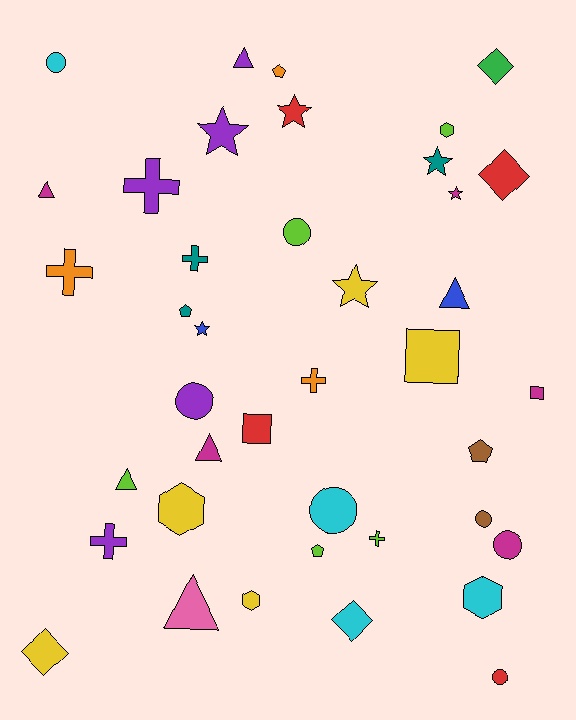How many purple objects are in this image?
There are 5 purple objects.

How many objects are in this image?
There are 40 objects.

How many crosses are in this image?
There are 6 crosses.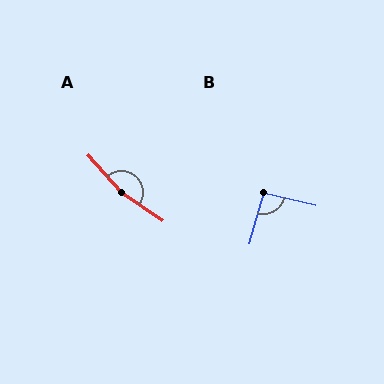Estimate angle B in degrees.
Approximately 92 degrees.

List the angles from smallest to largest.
B (92°), A (166°).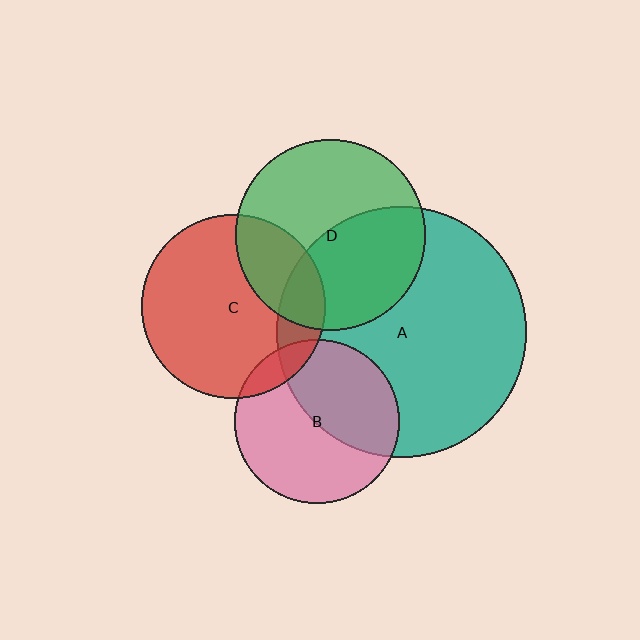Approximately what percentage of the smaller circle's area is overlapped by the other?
Approximately 45%.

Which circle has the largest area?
Circle A (teal).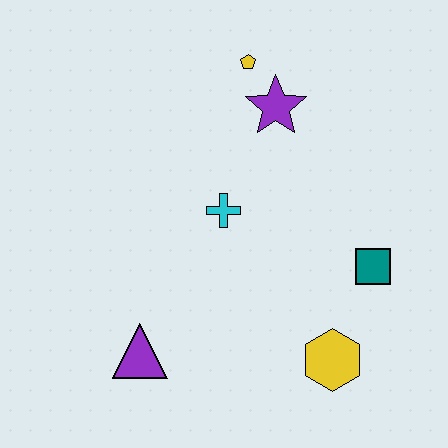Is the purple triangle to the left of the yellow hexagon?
Yes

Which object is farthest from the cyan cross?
The yellow hexagon is farthest from the cyan cross.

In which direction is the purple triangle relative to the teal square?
The purple triangle is to the left of the teal square.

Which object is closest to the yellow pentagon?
The purple star is closest to the yellow pentagon.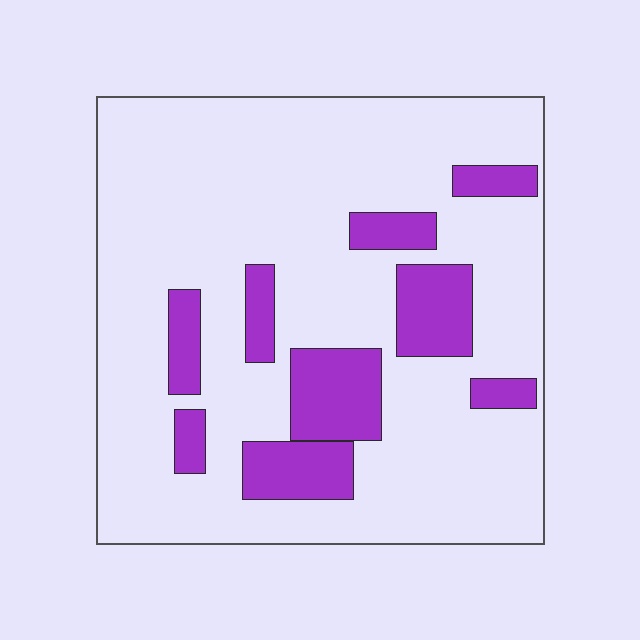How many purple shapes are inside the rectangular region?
9.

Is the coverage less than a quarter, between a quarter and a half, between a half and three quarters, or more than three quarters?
Less than a quarter.